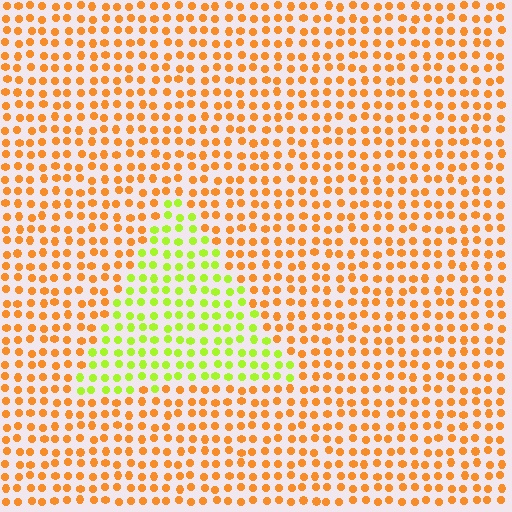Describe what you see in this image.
The image is filled with small orange elements in a uniform arrangement. A triangle-shaped region is visible where the elements are tinted to a slightly different hue, forming a subtle color boundary.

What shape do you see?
I see a triangle.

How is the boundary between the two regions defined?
The boundary is defined purely by a slight shift in hue (about 55 degrees). Spacing, size, and orientation are identical on both sides.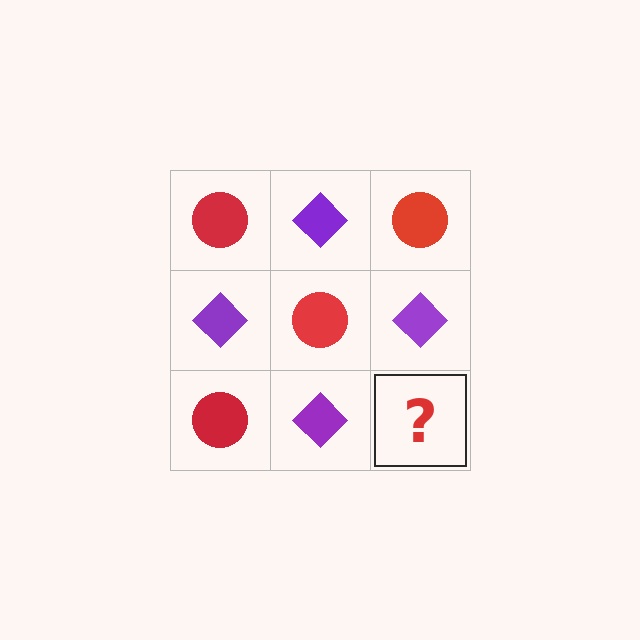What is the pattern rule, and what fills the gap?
The rule is that it alternates red circle and purple diamond in a checkerboard pattern. The gap should be filled with a red circle.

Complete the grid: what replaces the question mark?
The question mark should be replaced with a red circle.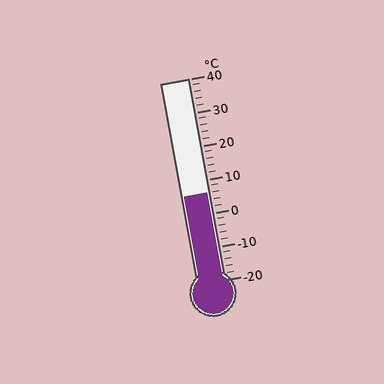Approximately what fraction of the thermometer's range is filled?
The thermometer is filled to approximately 45% of its range.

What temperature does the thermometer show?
The thermometer shows approximately 6°C.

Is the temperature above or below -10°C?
The temperature is above -10°C.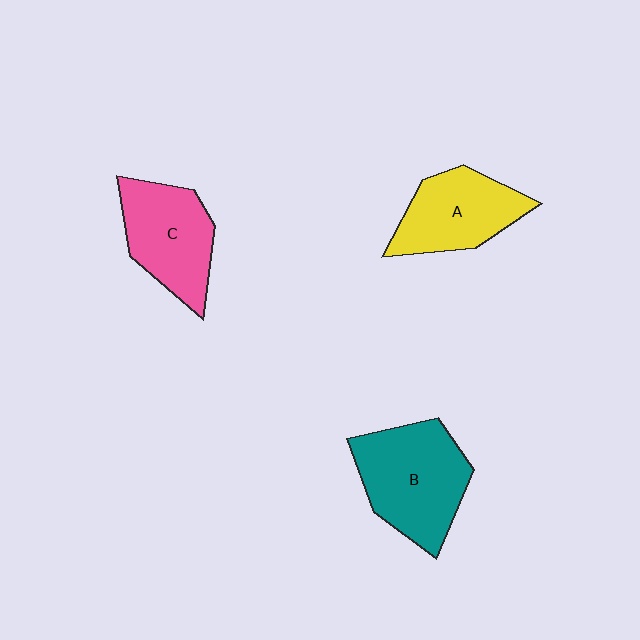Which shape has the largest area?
Shape B (teal).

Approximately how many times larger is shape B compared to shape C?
Approximately 1.2 times.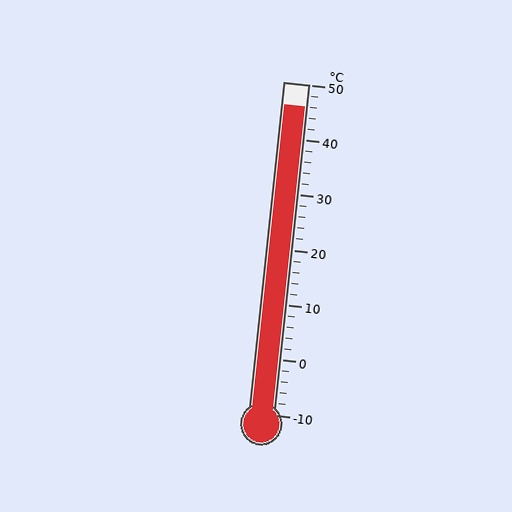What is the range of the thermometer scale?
The thermometer scale ranges from -10°C to 50°C.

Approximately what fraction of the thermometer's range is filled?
The thermometer is filled to approximately 95% of its range.